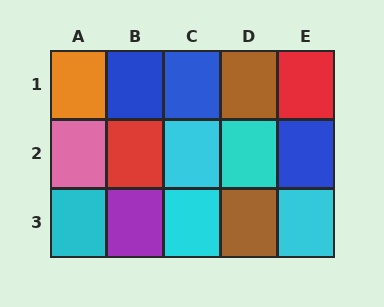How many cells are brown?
2 cells are brown.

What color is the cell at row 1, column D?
Brown.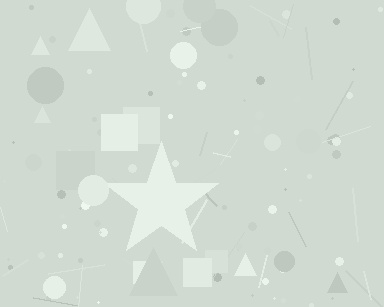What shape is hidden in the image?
A star is hidden in the image.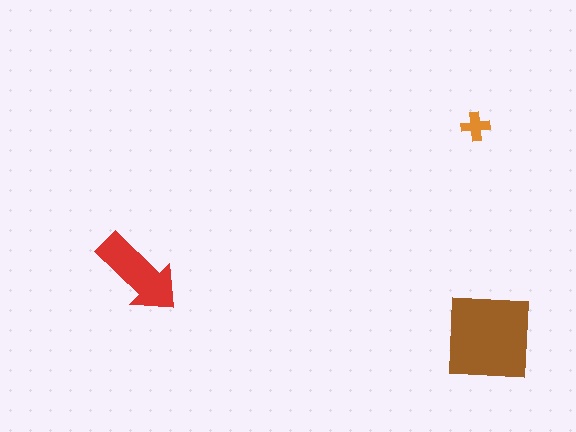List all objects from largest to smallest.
The brown square, the red arrow, the orange cross.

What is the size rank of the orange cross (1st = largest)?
3rd.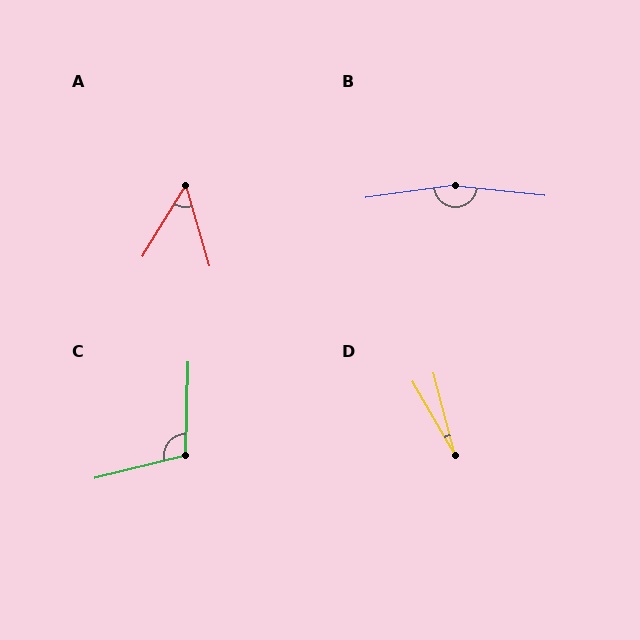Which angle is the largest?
B, at approximately 166 degrees.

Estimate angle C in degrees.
Approximately 105 degrees.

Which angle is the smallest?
D, at approximately 16 degrees.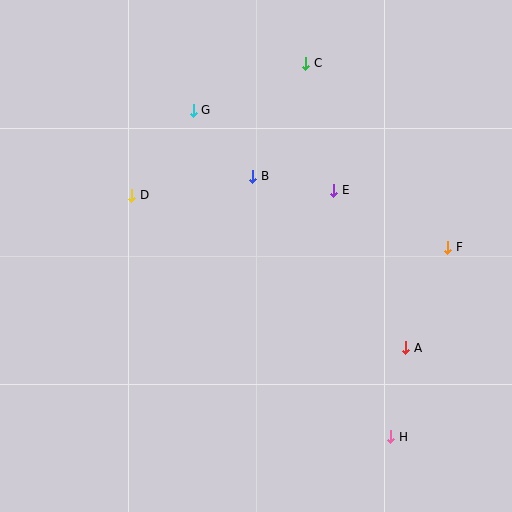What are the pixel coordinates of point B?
Point B is at (253, 176).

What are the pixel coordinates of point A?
Point A is at (406, 348).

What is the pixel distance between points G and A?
The distance between G and A is 319 pixels.